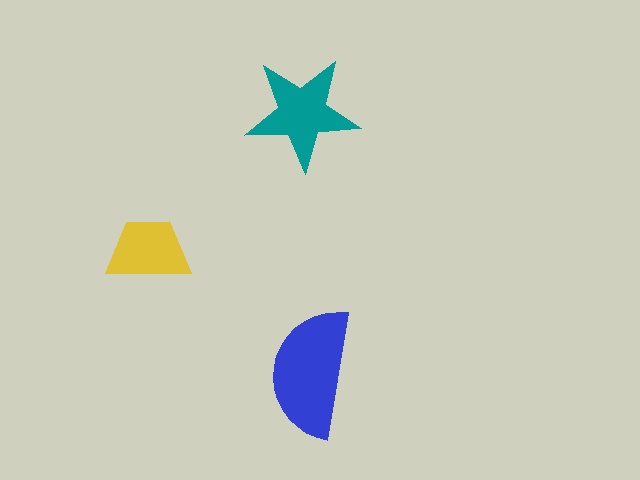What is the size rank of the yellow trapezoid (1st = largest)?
3rd.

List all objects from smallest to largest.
The yellow trapezoid, the teal star, the blue semicircle.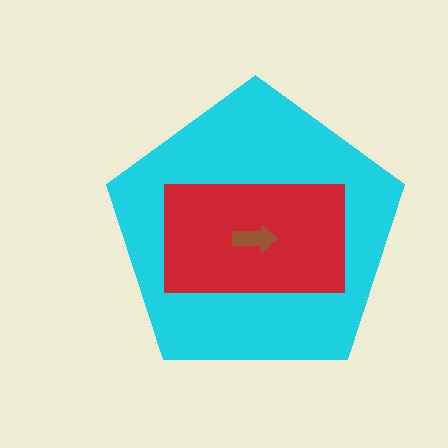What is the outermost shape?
The cyan pentagon.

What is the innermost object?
The brown arrow.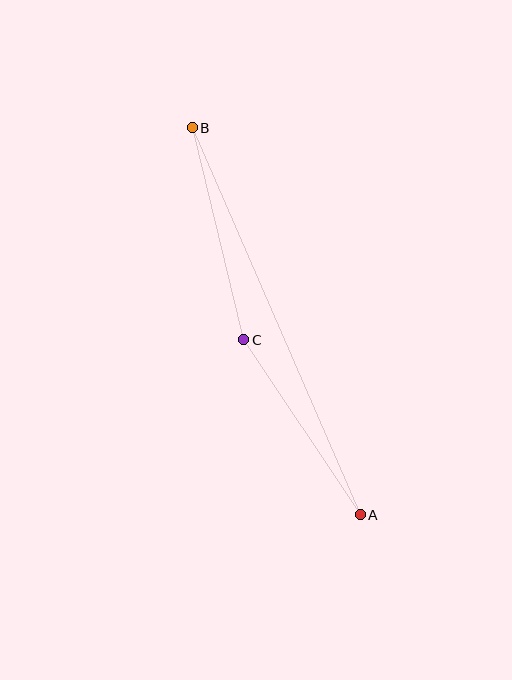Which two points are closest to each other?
Points A and C are closest to each other.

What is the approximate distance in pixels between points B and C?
The distance between B and C is approximately 218 pixels.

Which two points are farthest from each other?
Points A and B are farthest from each other.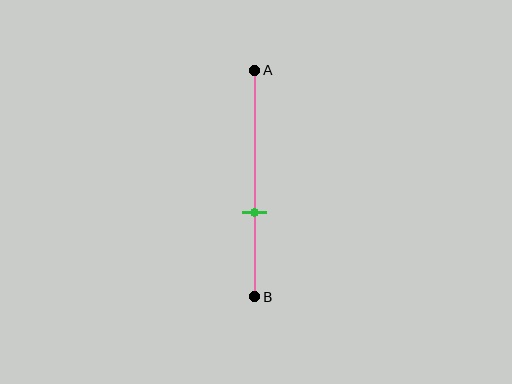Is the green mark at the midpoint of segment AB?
No, the mark is at about 65% from A, not at the 50% midpoint.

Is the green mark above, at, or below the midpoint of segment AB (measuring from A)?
The green mark is below the midpoint of segment AB.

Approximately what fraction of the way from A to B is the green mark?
The green mark is approximately 65% of the way from A to B.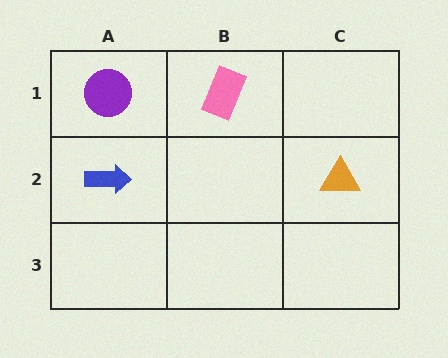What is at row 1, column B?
A pink rectangle.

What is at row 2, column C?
An orange triangle.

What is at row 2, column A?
A blue arrow.